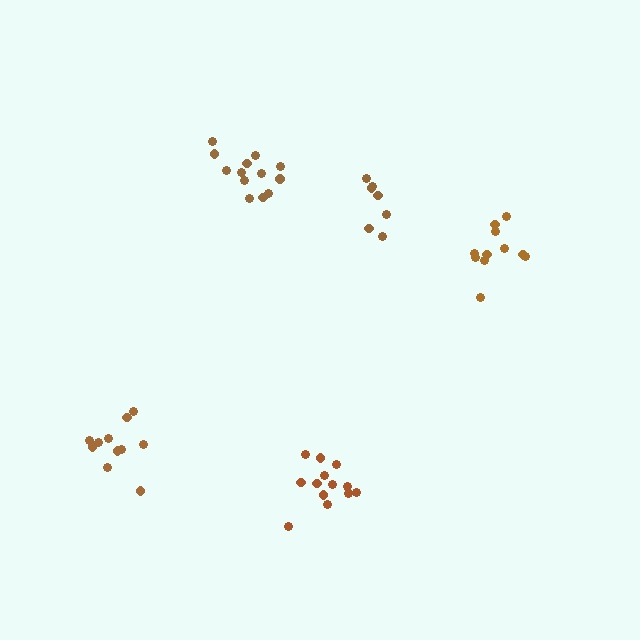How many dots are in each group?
Group 1: 13 dots, Group 2: 7 dots, Group 3: 13 dots, Group 4: 11 dots, Group 5: 11 dots (55 total).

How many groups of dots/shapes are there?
There are 5 groups.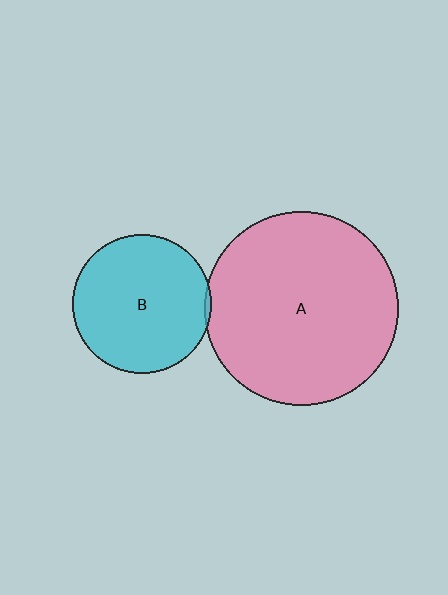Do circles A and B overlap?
Yes.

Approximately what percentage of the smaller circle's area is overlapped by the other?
Approximately 5%.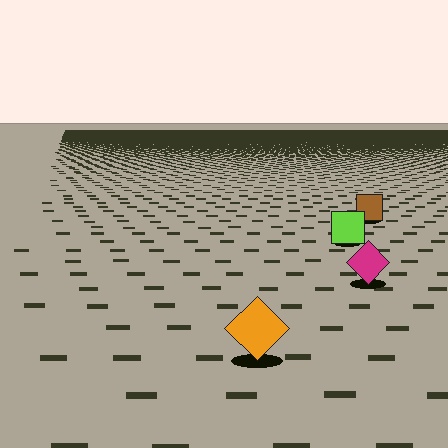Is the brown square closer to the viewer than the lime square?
No. The lime square is closer — you can tell from the texture gradient: the ground texture is coarser near it.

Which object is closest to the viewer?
The orange diamond is closest. The texture marks near it are larger and more spread out.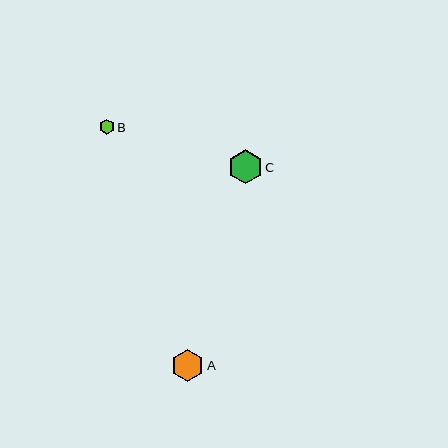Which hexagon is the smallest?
Hexagon B is the smallest with a size of approximately 15 pixels.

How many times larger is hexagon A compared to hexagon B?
Hexagon A is approximately 2.1 times the size of hexagon B.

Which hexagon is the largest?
Hexagon C is the largest with a size of approximately 34 pixels.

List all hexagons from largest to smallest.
From largest to smallest: C, A, B.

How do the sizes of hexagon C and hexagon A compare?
Hexagon C and hexagon A are approximately the same size.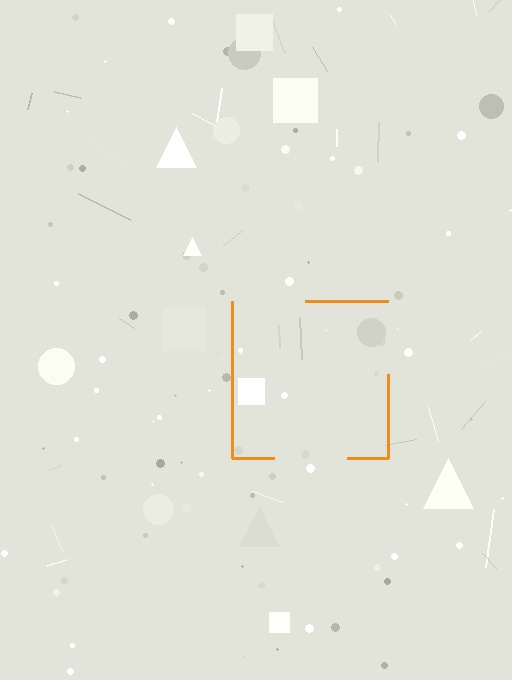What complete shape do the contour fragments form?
The contour fragments form a square.